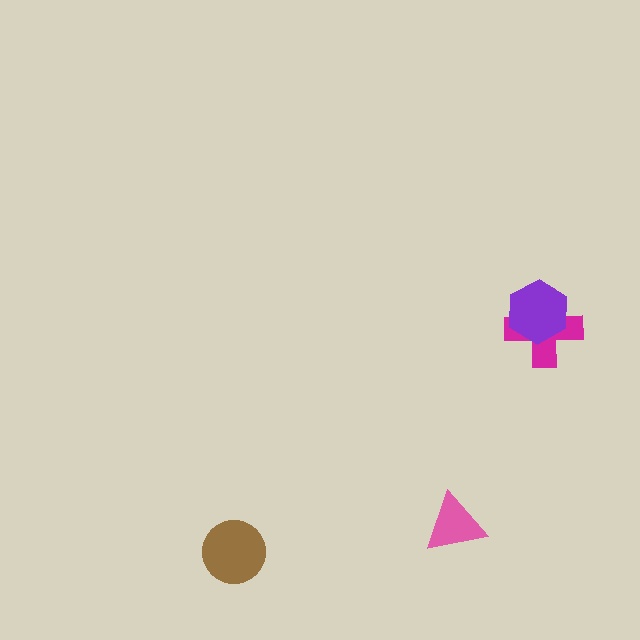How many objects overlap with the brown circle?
0 objects overlap with the brown circle.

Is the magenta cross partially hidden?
Yes, it is partially covered by another shape.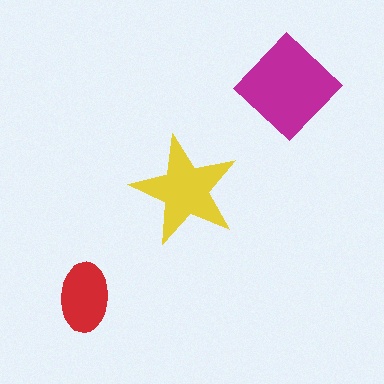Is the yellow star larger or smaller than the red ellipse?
Larger.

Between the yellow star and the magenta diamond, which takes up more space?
The magenta diamond.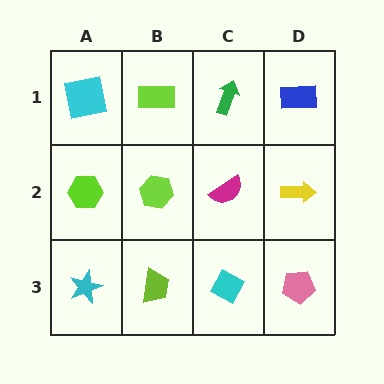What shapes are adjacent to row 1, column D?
A yellow arrow (row 2, column D), a green arrow (row 1, column C).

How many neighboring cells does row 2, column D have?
3.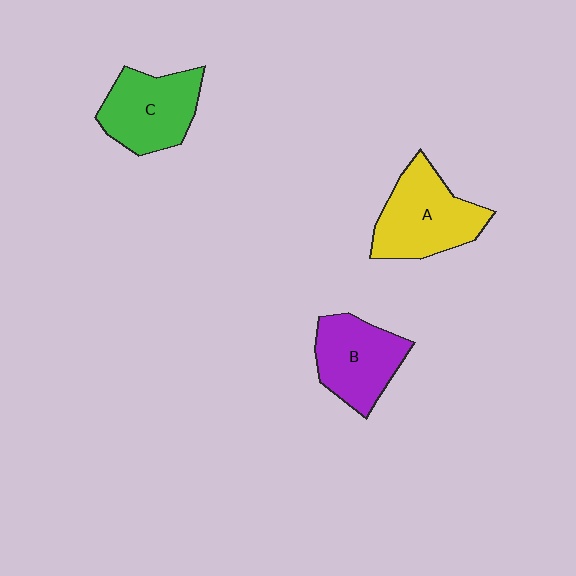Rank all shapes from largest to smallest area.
From largest to smallest: A (yellow), C (green), B (purple).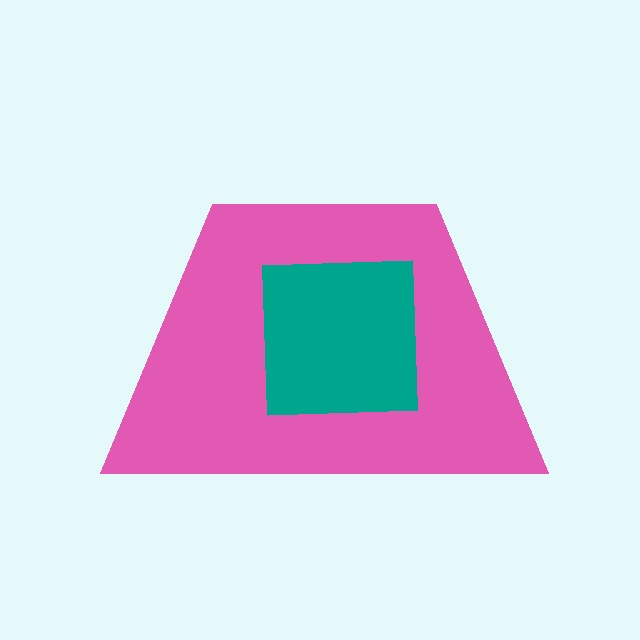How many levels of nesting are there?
2.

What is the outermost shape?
The pink trapezoid.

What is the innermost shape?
The teal square.